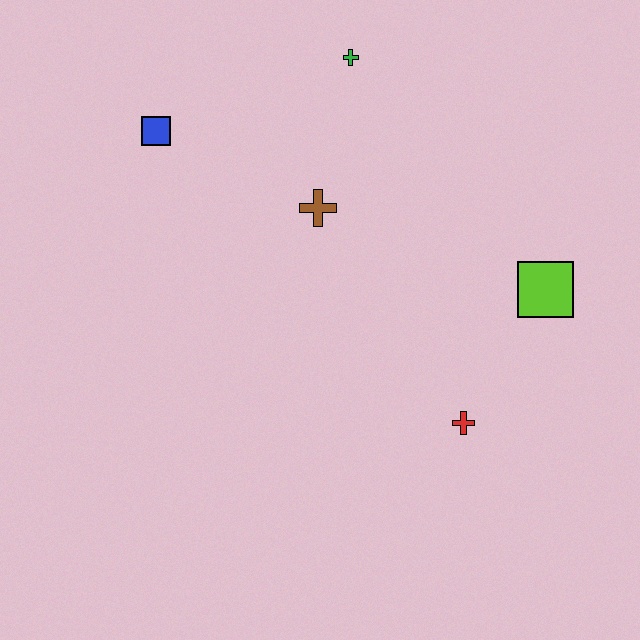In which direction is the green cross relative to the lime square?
The green cross is above the lime square.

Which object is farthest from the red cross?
The blue square is farthest from the red cross.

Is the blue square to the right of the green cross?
No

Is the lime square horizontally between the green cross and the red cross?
No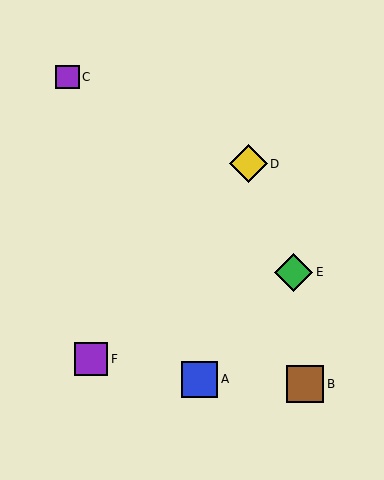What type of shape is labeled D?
Shape D is a yellow diamond.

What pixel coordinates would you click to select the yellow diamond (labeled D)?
Click at (249, 164) to select the yellow diamond D.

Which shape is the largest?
The green diamond (labeled E) is the largest.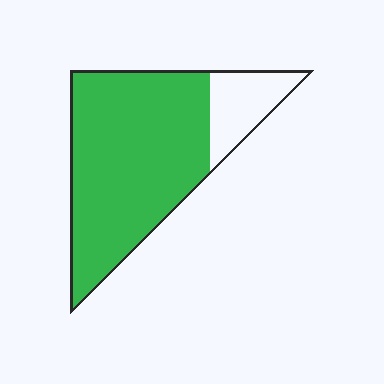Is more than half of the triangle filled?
Yes.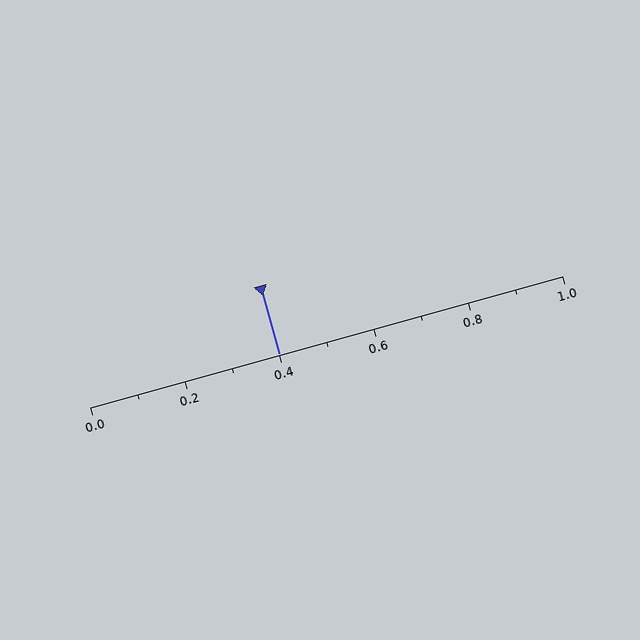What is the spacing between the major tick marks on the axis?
The major ticks are spaced 0.2 apart.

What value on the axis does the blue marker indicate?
The marker indicates approximately 0.4.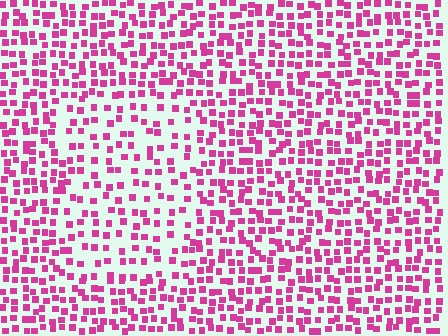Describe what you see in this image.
The image contains small magenta elements arranged at two different densities. A rectangle-shaped region is visible where the elements are less densely packed than the surrounding area.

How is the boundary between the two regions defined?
The boundary is defined by a change in element density (approximately 1.7x ratio). All elements are the same color, size, and shape.